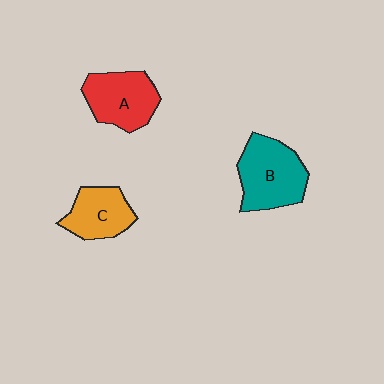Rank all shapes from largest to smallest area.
From largest to smallest: B (teal), A (red), C (orange).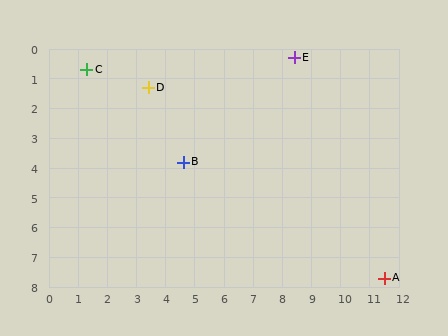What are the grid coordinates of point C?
Point C is at approximately (1.3, 0.7).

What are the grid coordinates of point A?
Point A is at approximately (11.5, 7.7).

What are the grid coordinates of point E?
Point E is at approximately (8.4, 0.3).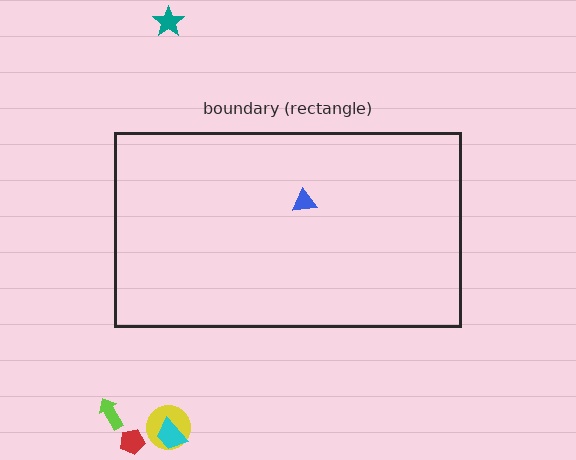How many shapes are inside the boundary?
1 inside, 5 outside.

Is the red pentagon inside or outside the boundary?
Outside.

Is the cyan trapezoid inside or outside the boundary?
Outside.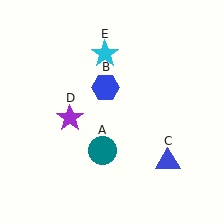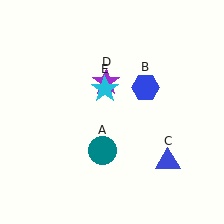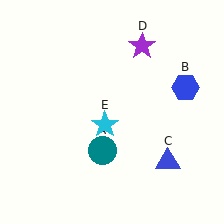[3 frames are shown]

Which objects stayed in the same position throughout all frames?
Teal circle (object A) and blue triangle (object C) remained stationary.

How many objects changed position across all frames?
3 objects changed position: blue hexagon (object B), purple star (object D), cyan star (object E).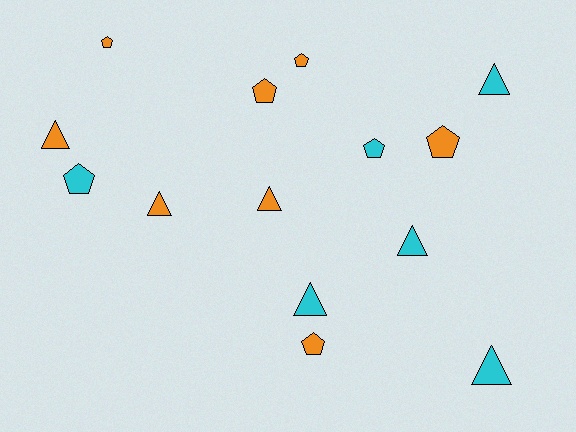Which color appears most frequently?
Orange, with 8 objects.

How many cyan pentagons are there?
There are 2 cyan pentagons.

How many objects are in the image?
There are 14 objects.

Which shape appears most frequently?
Triangle, with 7 objects.